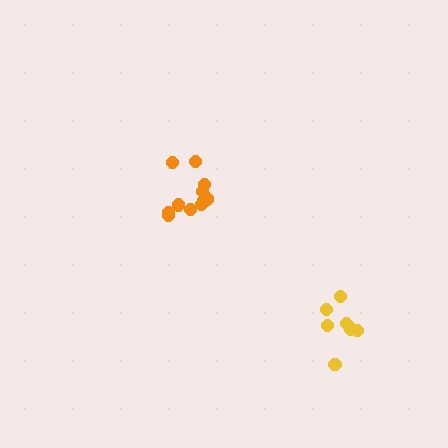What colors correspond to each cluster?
The clusters are colored: orange, yellow.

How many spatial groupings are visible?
There are 2 spatial groupings.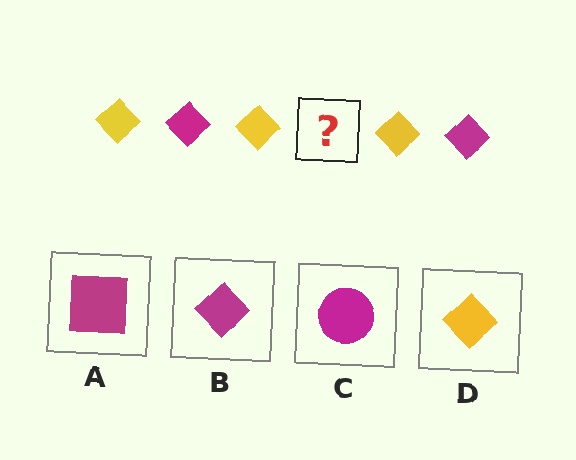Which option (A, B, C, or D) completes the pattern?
B.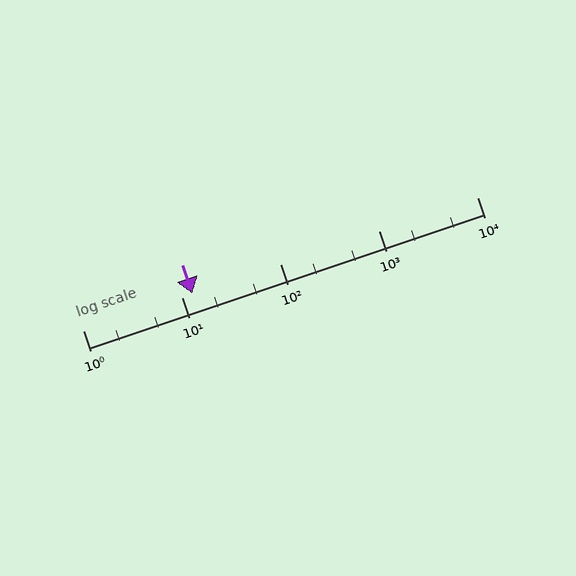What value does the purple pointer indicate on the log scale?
The pointer indicates approximately 13.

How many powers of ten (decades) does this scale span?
The scale spans 4 decades, from 1 to 10000.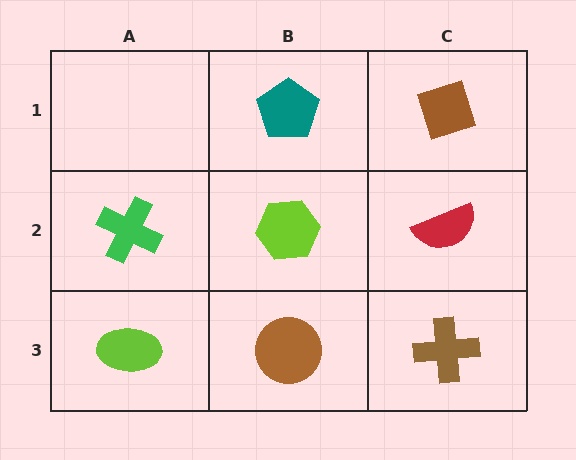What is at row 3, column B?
A brown circle.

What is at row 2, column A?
A green cross.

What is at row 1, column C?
A brown diamond.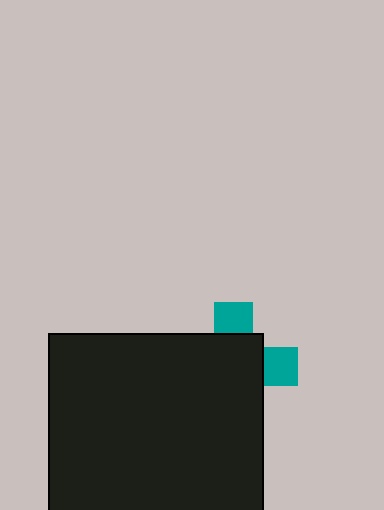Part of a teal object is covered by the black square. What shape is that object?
It is a cross.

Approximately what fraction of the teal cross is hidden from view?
Roughly 70% of the teal cross is hidden behind the black square.